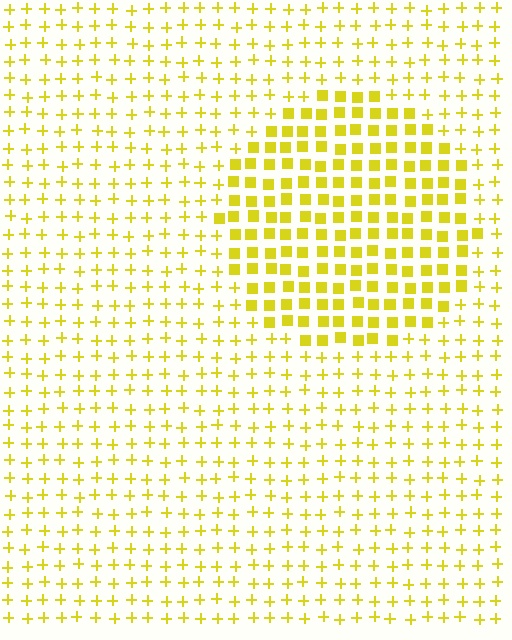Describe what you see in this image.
The image is filled with small yellow elements arranged in a uniform grid. A circle-shaped region contains squares, while the surrounding area contains plus signs. The boundary is defined purely by the change in element shape.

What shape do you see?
I see a circle.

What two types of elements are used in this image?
The image uses squares inside the circle region and plus signs outside it.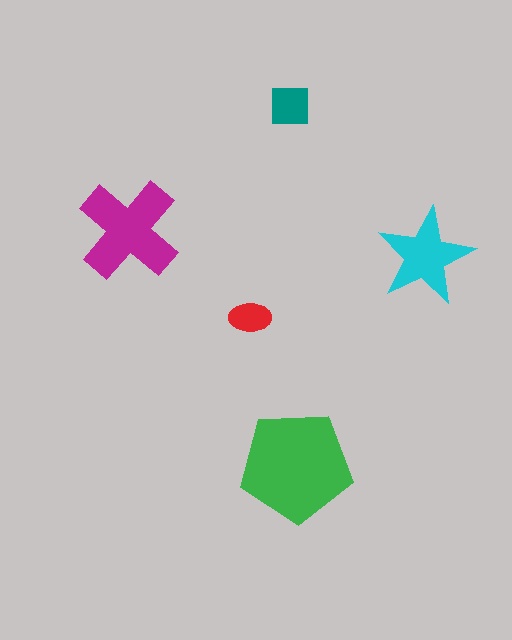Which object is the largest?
The green pentagon.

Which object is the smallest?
The red ellipse.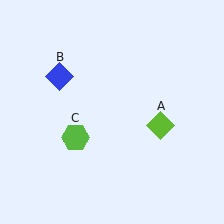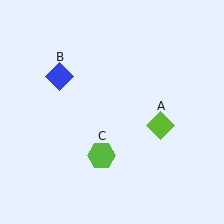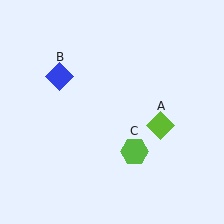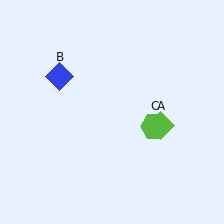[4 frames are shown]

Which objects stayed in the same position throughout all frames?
Lime diamond (object A) and blue diamond (object B) remained stationary.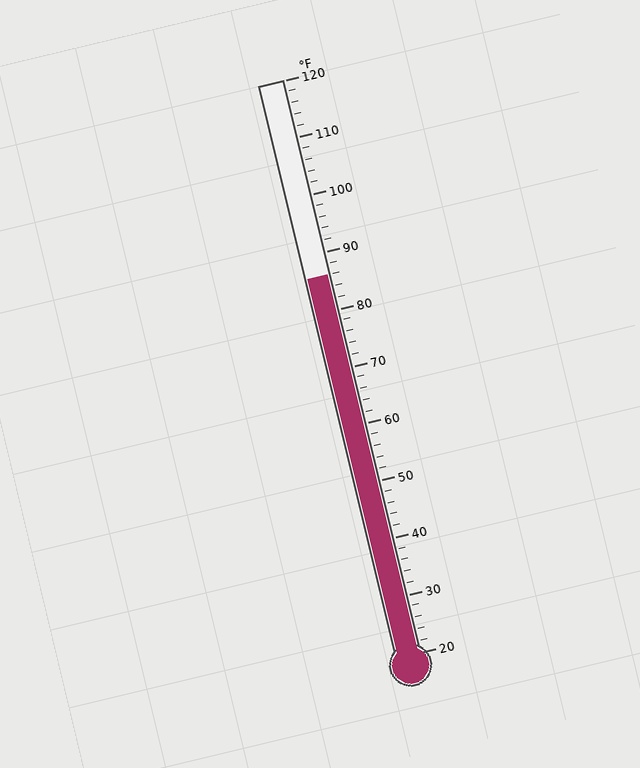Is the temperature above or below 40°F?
The temperature is above 40°F.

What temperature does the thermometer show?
The thermometer shows approximately 86°F.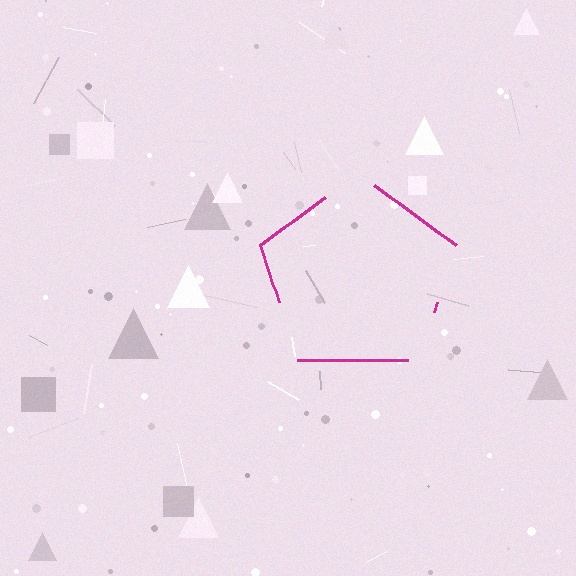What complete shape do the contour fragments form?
The contour fragments form a pentagon.